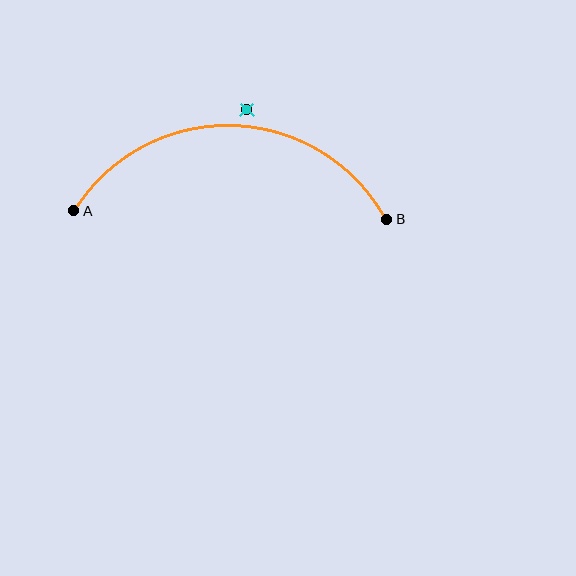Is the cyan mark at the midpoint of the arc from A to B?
No — the cyan mark does not lie on the arc at all. It sits slightly outside the curve.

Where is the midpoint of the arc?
The arc midpoint is the point on the curve farthest from the straight line joining A and B. It sits above that line.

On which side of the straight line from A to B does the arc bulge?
The arc bulges above the straight line connecting A and B.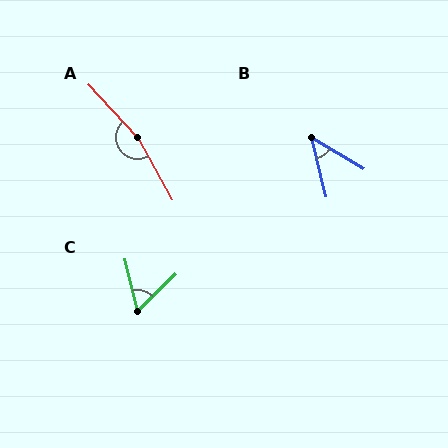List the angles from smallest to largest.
B (45°), C (58°), A (166°).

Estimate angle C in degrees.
Approximately 58 degrees.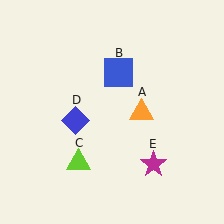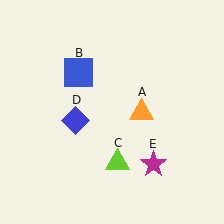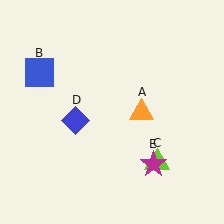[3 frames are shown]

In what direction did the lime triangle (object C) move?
The lime triangle (object C) moved right.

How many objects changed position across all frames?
2 objects changed position: blue square (object B), lime triangle (object C).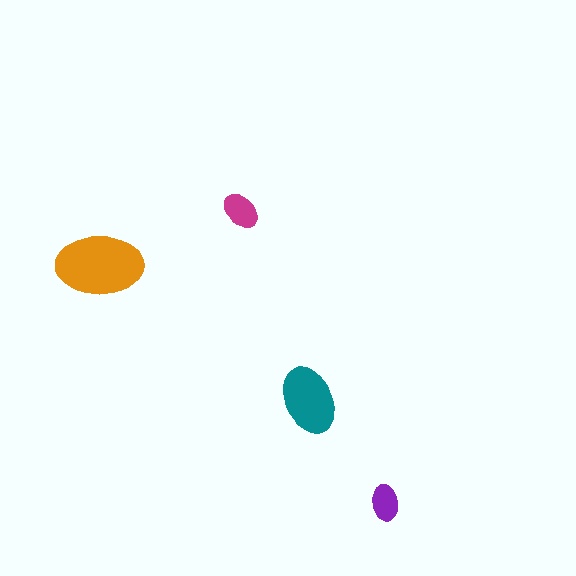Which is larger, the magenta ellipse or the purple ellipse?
The magenta one.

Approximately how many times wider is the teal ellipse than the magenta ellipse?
About 2 times wider.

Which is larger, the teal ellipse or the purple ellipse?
The teal one.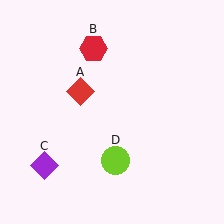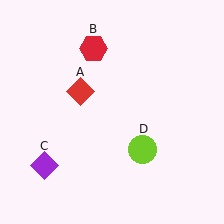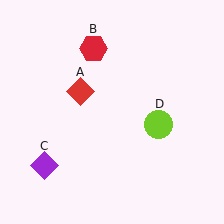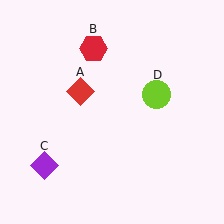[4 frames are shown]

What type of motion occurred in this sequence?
The lime circle (object D) rotated counterclockwise around the center of the scene.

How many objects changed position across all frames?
1 object changed position: lime circle (object D).